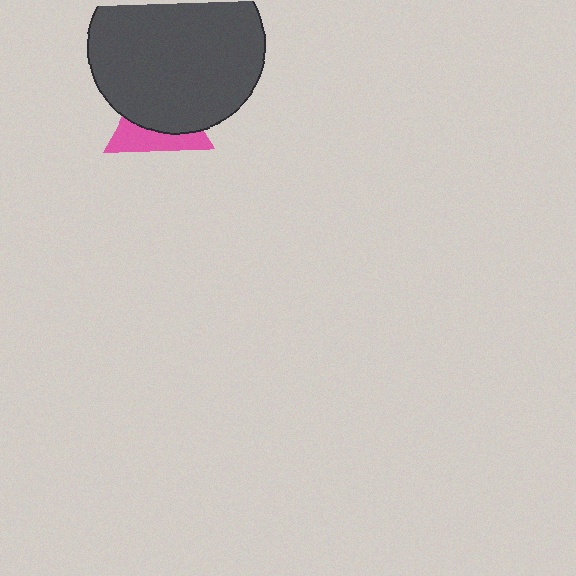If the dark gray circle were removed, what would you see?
You would see the complete pink triangle.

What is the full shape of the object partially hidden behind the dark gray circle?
The partially hidden object is a pink triangle.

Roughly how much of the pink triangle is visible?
A small part of it is visible (roughly 40%).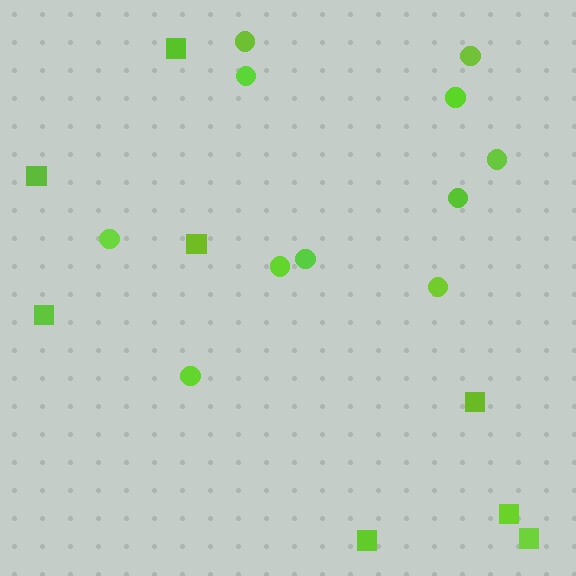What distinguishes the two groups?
There are 2 groups: one group of squares (8) and one group of circles (11).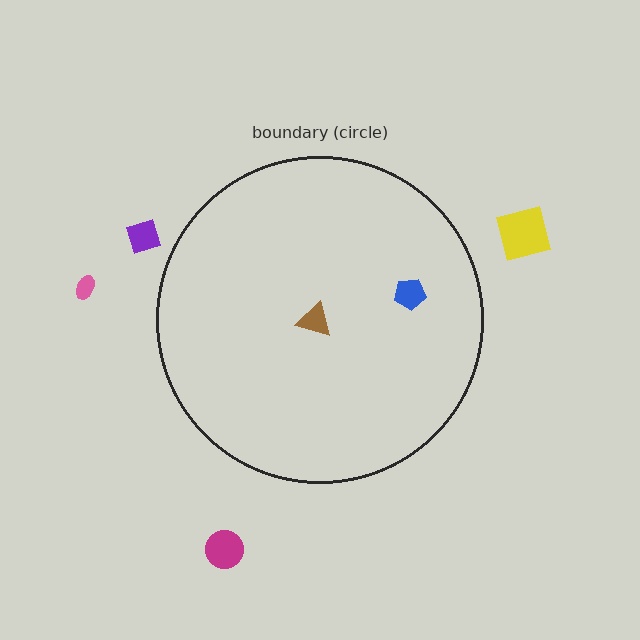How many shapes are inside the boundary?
2 inside, 4 outside.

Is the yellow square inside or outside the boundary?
Outside.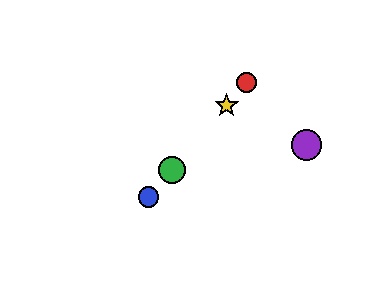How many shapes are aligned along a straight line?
4 shapes (the red circle, the blue circle, the green circle, the yellow star) are aligned along a straight line.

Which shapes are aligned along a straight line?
The red circle, the blue circle, the green circle, the yellow star are aligned along a straight line.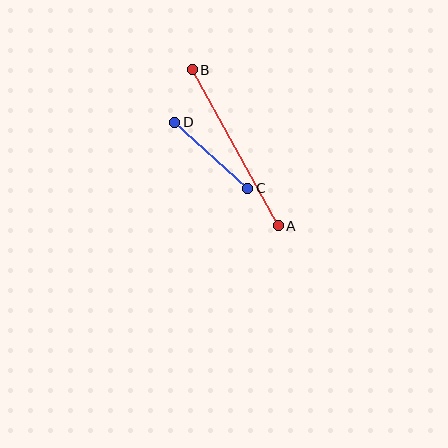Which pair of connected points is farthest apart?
Points A and B are farthest apart.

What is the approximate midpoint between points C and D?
The midpoint is at approximately (211, 155) pixels.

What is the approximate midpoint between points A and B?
The midpoint is at approximately (235, 148) pixels.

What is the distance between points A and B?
The distance is approximately 178 pixels.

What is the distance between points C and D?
The distance is approximately 99 pixels.